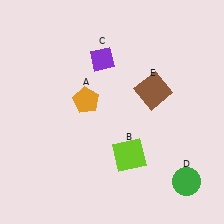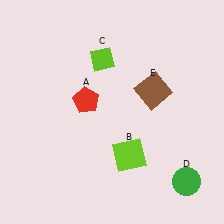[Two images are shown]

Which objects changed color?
A changed from orange to red. C changed from purple to lime.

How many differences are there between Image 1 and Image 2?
There are 2 differences between the two images.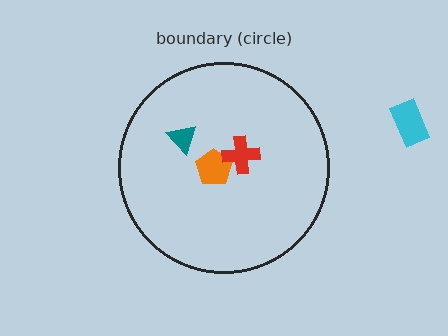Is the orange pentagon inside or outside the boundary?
Inside.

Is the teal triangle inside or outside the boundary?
Inside.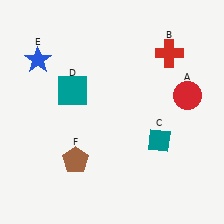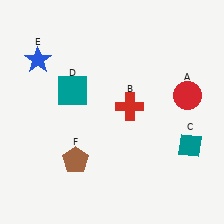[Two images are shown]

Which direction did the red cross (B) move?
The red cross (B) moved down.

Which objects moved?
The objects that moved are: the red cross (B), the teal diamond (C).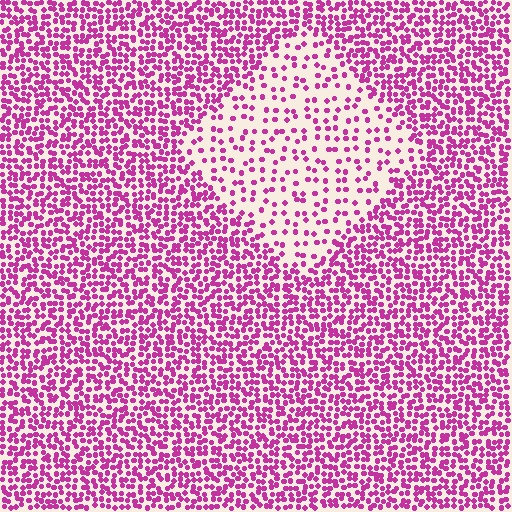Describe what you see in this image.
The image contains small magenta elements arranged at two different densities. A diamond-shaped region is visible where the elements are less densely packed than the surrounding area.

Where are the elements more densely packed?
The elements are more densely packed outside the diamond boundary.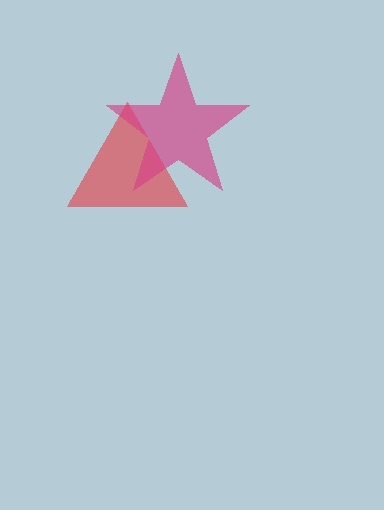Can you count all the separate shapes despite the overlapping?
Yes, there are 2 separate shapes.